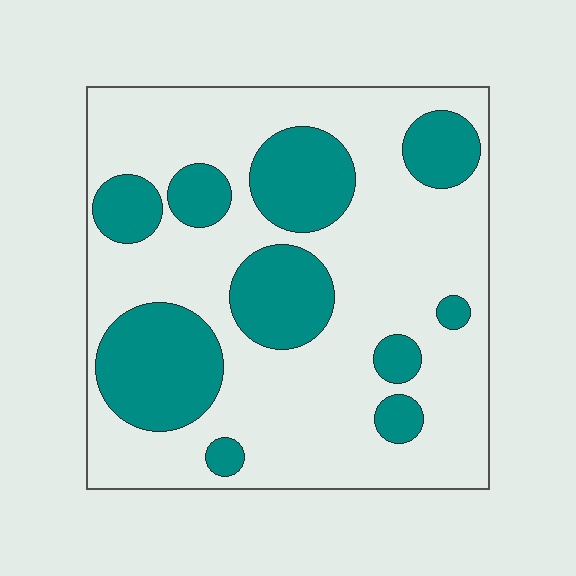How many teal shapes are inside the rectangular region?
10.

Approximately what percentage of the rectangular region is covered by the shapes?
Approximately 30%.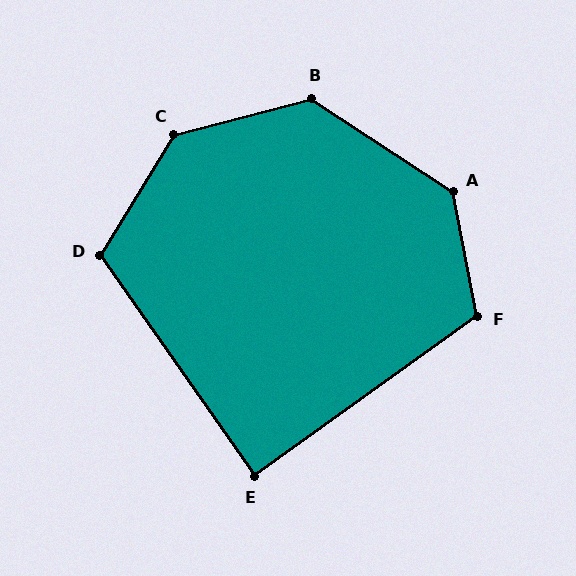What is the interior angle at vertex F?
Approximately 115 degrees (obtuse).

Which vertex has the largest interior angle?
C, at approximately 136 degrees.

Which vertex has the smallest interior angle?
E, at approximately 89 degrees.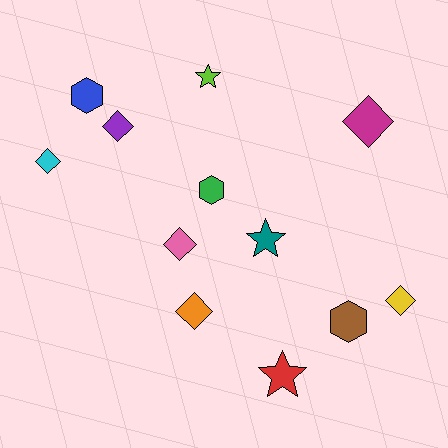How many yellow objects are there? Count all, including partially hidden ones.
There is 1 yellow object.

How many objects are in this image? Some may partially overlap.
There are 12 objects.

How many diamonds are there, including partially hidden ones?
There are 6 diamonds.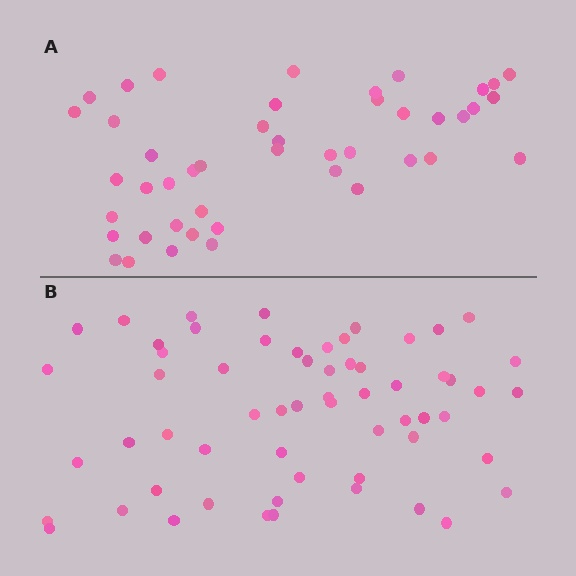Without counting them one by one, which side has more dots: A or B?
Region B (the bottom region) has more dots.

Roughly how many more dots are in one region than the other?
Region B has approximately 15 more dots than region A.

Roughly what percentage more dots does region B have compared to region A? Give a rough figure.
About 35% more.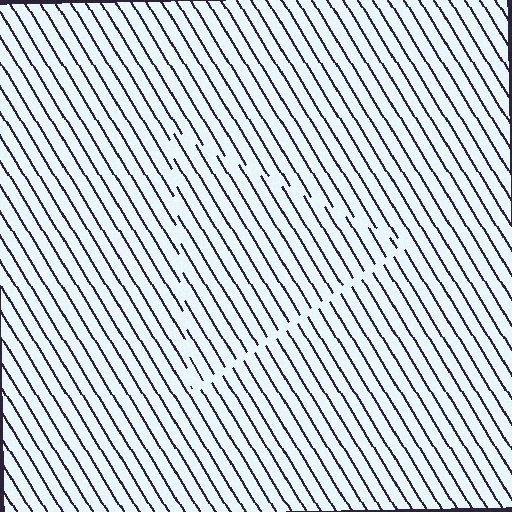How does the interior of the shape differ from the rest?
The interior of the shape contains the same grating, shifted by half a period — the contour is defined by the phase discontinuity where line-ends from the inner and outer gratings abut.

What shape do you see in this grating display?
An illusory triangle. The interior of the shape contains the same grating, shifted by half a period — the contour is defined by the phase discontinuity where line-ends from the inner and outer gratings abut.